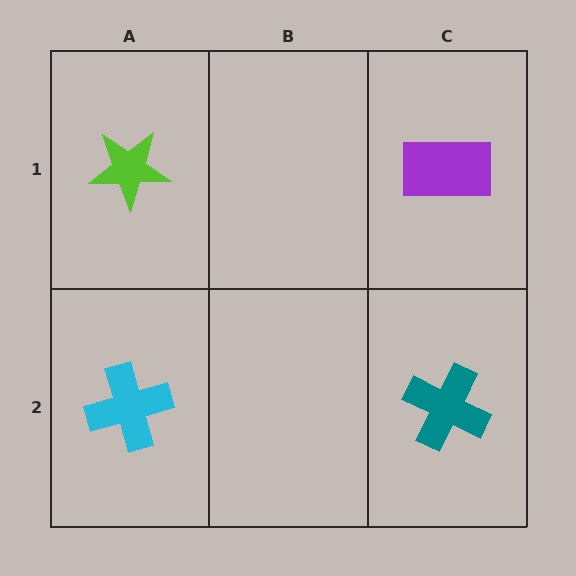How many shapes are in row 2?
2 shapes.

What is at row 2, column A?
A cyan cross.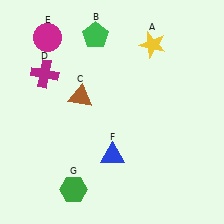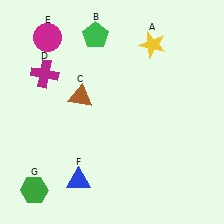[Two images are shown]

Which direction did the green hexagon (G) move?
The green hexagon (G) moved left.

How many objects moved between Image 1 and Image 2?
2 objects moved between the two images.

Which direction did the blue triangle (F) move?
The blue triangle (F) moved left.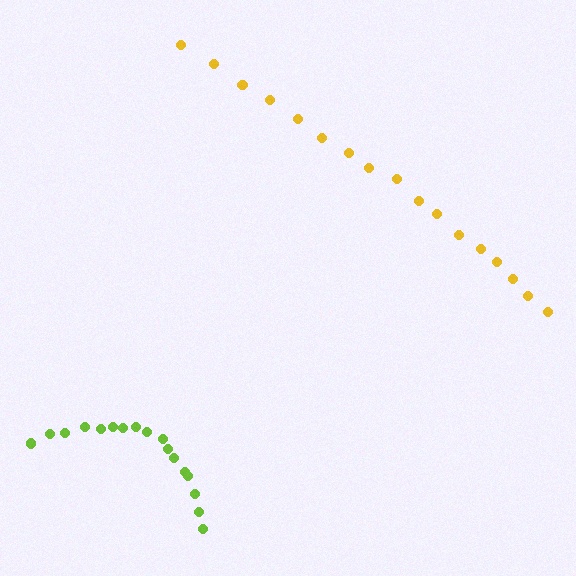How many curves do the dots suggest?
There are 2 distinct paths.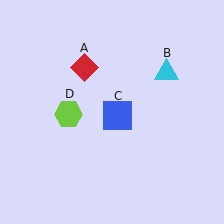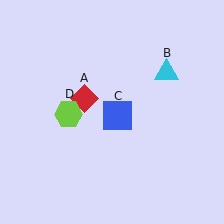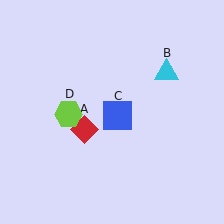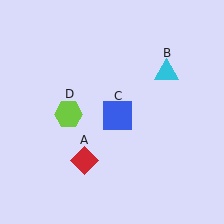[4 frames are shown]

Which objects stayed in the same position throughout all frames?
Cyan triangle (object B) and blue square (object C) and lime hexagon (object D) remained stationary.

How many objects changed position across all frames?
1 object changed position: red diamond (object A).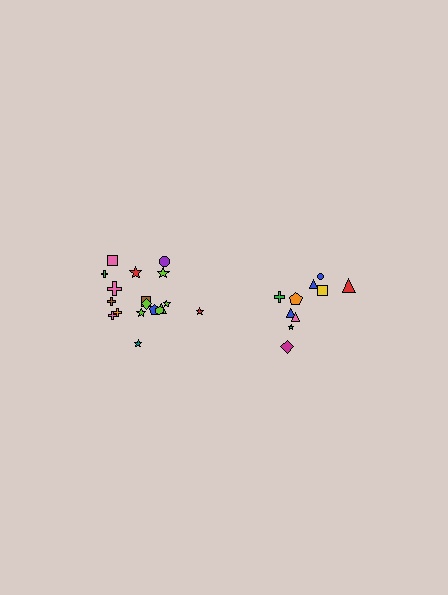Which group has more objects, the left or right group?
The left group.